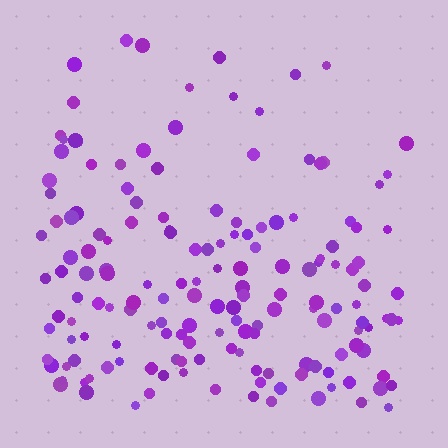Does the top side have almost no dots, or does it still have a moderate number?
Still a moderate number, just noticeably fewer than the bottom.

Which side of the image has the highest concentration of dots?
The bottom.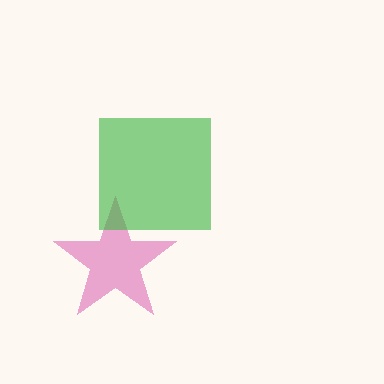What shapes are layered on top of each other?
The layered shapes are: a magenta star, a green square.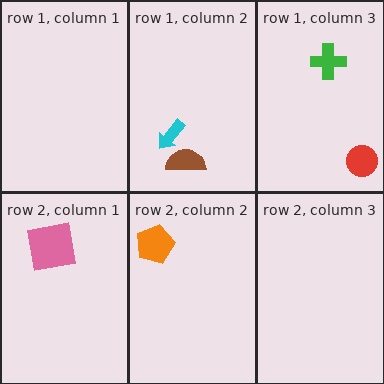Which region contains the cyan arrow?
The row 1, column 2 region.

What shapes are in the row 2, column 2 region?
The orange pentagon.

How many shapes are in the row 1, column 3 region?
2.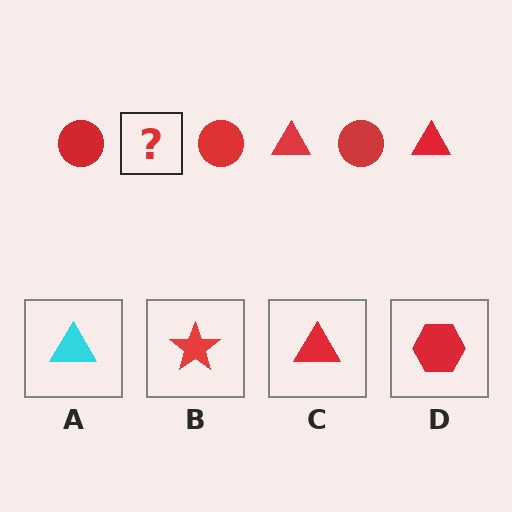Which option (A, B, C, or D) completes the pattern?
C.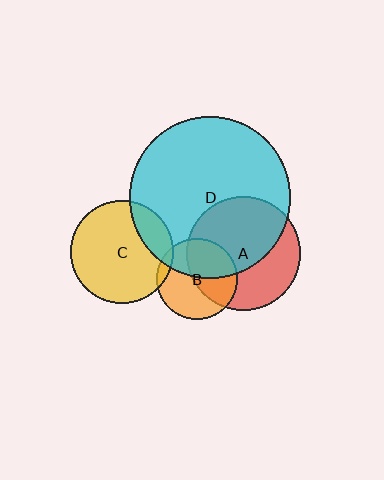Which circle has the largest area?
Circle D (cyan).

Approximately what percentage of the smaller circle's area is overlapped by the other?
Approximately 60%.